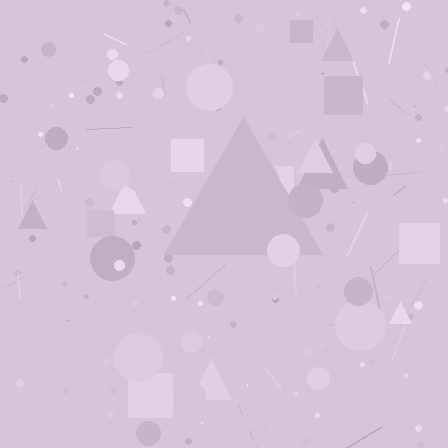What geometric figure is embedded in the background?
A triangle is embedded in the background.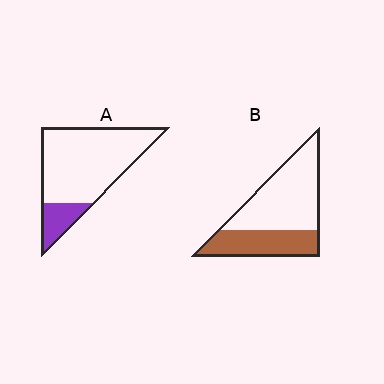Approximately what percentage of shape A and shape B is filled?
A is approximately 20% and B is approximately 35%.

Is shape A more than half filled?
No.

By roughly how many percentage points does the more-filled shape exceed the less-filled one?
By roughly 20 percentage points (B over A).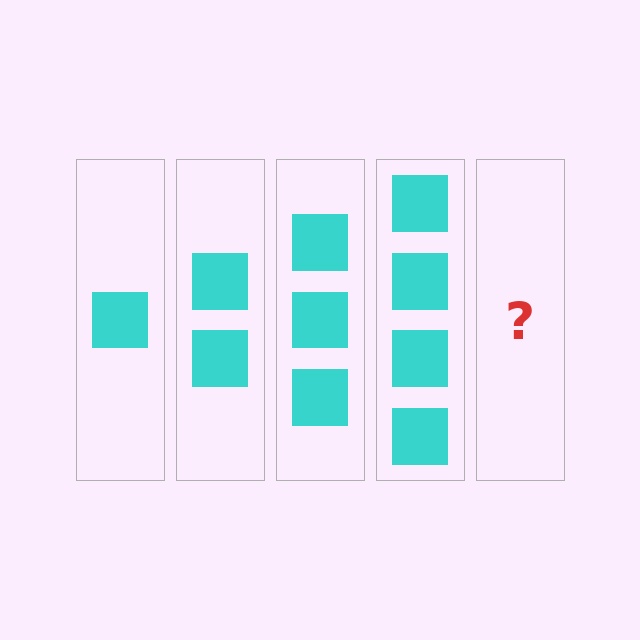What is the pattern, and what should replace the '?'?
The pattern is that each step adds one more square. The '?' should be 5 squares.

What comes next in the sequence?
The next element should be 5 squares.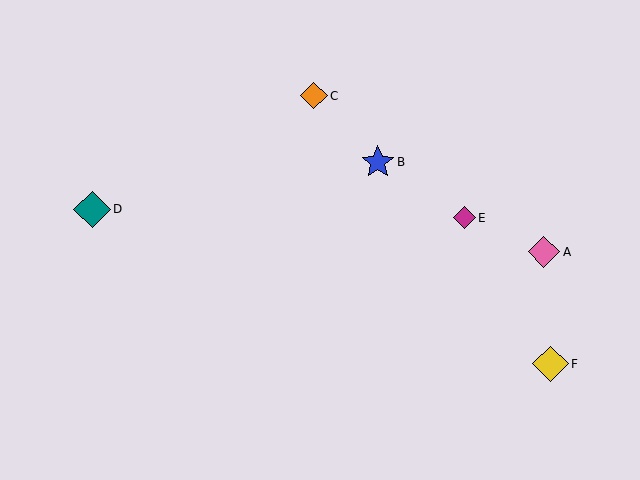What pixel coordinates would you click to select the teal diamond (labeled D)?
Click at (92, 209) to select the teal diamond D.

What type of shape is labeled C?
Shape C is an orange diamond.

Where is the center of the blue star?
The center of the blue star is at (378, 162).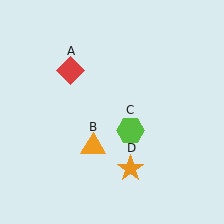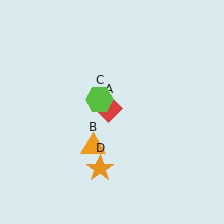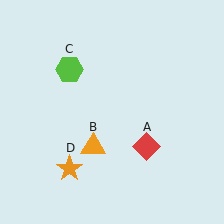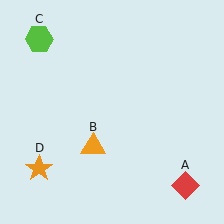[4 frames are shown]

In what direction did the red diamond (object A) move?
The red diamond (object A) moved down and to the right.